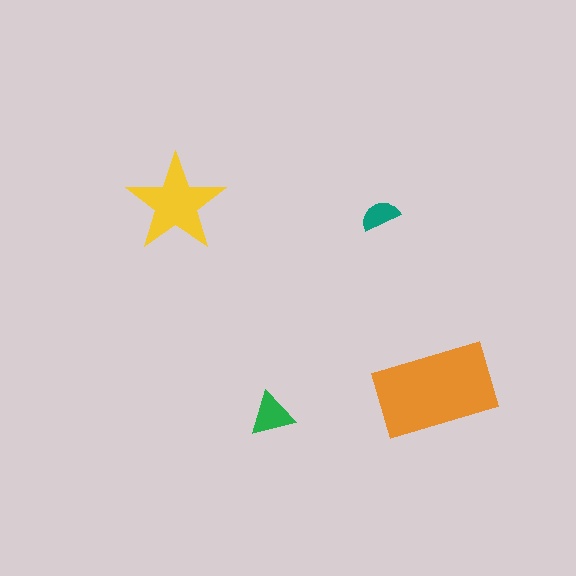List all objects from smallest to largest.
The teal semicircle, the green triangle, the yellow star, the orange rectangle.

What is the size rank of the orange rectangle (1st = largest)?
1st.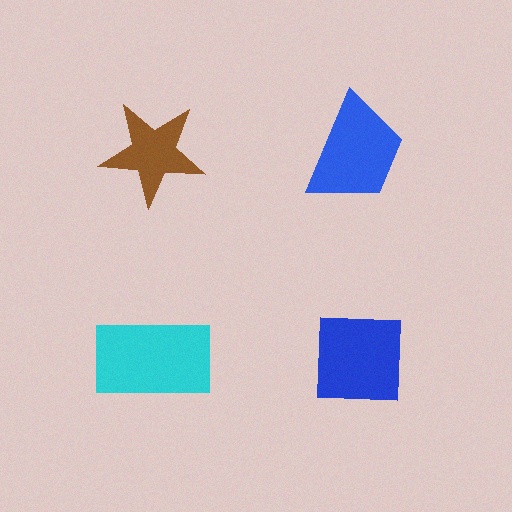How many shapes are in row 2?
2 shapes.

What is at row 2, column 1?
A cyan rectangle.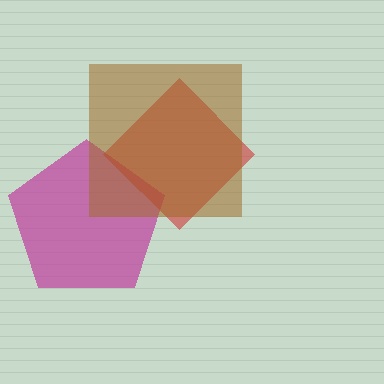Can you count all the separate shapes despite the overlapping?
Yes, there are 3 separate shapes.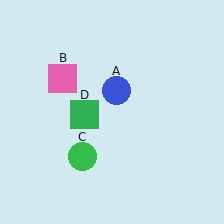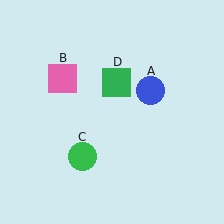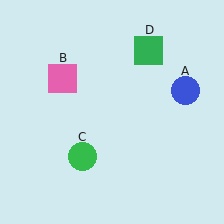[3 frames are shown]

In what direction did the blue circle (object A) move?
The blue circle (object A) moved right.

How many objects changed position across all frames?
2 objects changed position: blue circle (object A), green square (object D).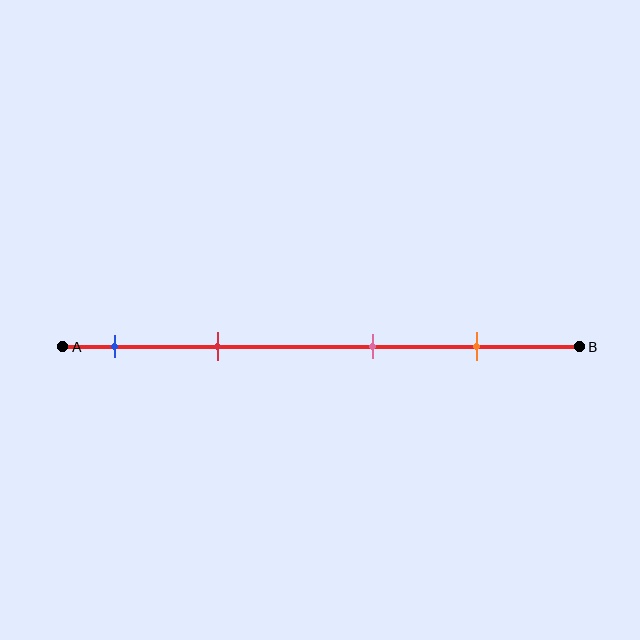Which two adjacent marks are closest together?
The blue and red marks are the closest adjacent pair.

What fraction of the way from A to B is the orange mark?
The orange mark is approximately 80% (0.8) of the way from A to B.